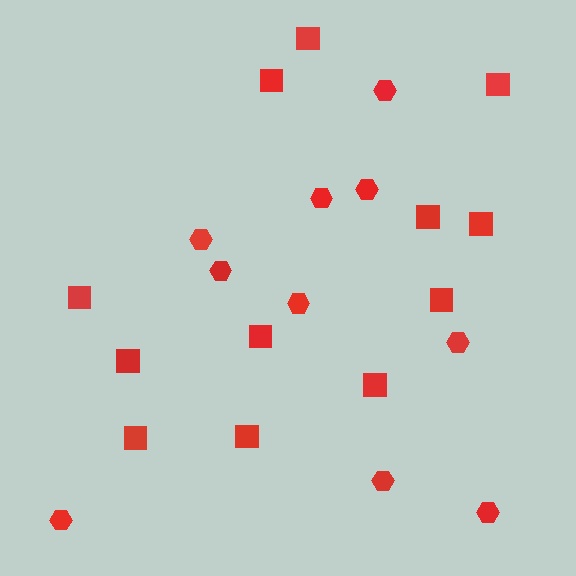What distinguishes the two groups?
There are 2 groups: one group of hexagons (10) and one group of squares (12).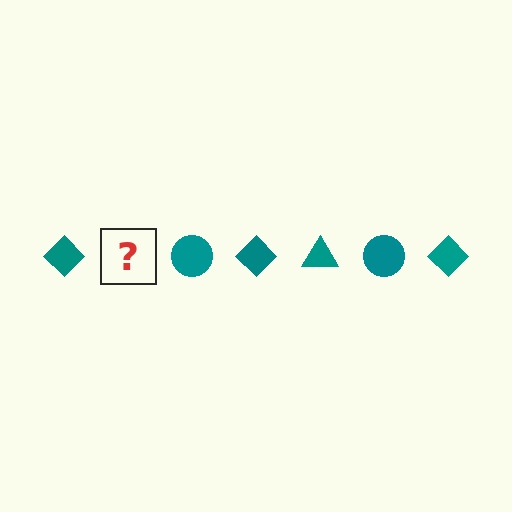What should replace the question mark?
The question mark should be replaced with a teal triangle.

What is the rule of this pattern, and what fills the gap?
The rule is that the pattern cycles through diamond, triangle, circle shapes in teal. The gap should be filled with a teal triangle.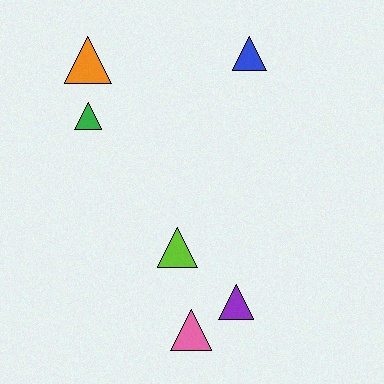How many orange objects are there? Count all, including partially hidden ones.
There is 1 orange object.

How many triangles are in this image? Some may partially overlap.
There are 6 triangles.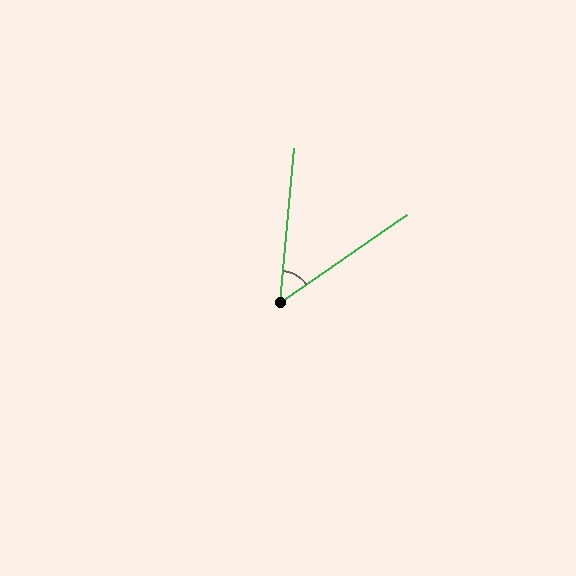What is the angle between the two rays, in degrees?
Approximately 50 degrees.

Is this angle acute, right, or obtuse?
It is acute.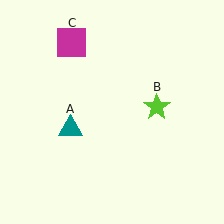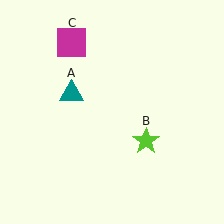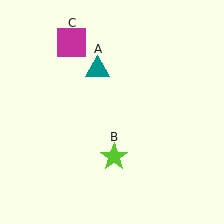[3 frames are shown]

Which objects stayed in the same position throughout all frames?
Magenta square (object C) remained stationary.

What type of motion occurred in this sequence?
The teal triangle (object A), lime star (object B) rotated clockwise around the center of the scene.